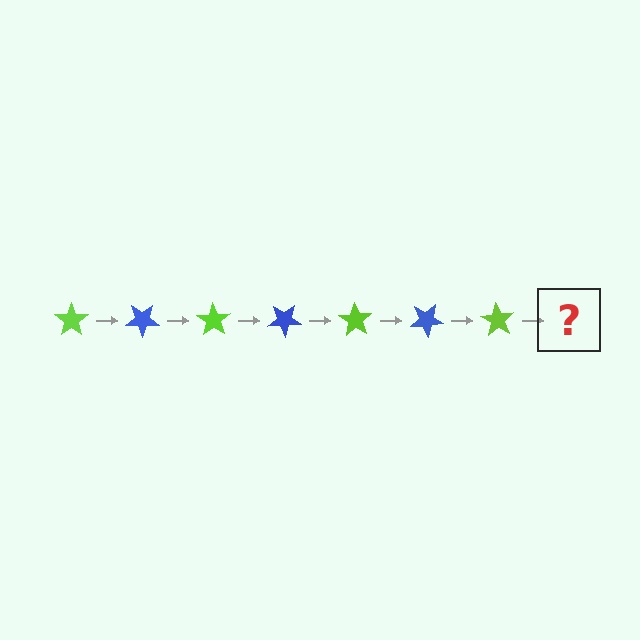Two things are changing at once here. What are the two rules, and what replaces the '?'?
The two rules are that it rotates 35 degrees each step and the color cycles through lime and blue. The '?' should be a blue star, rotated 245 degrees from the start.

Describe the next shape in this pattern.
It should be a blue star, rotated 245 degrees from the start.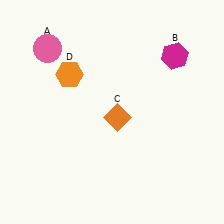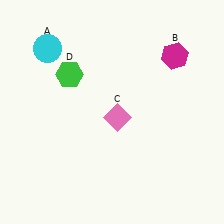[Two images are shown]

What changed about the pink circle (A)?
In Image 1, A is pink. In Image 2, it changed to cyan.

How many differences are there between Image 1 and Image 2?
There are 3 differences between the two images.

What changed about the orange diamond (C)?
In Image 1, C is orange. In Image 2, it changed to pink.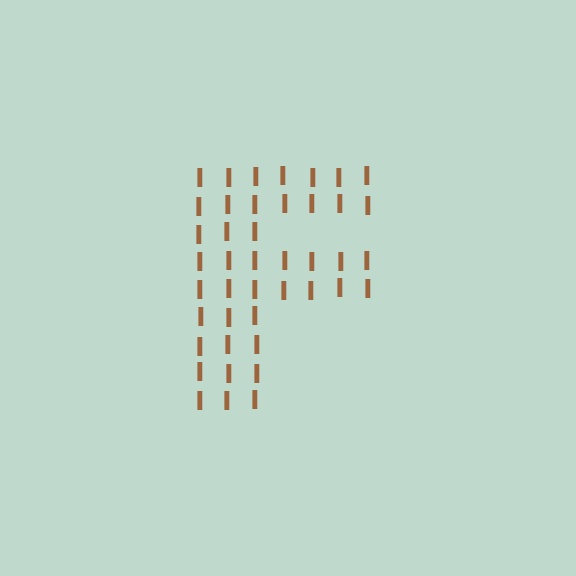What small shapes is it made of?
It is made of small letter I's.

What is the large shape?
The large shape is the letter F.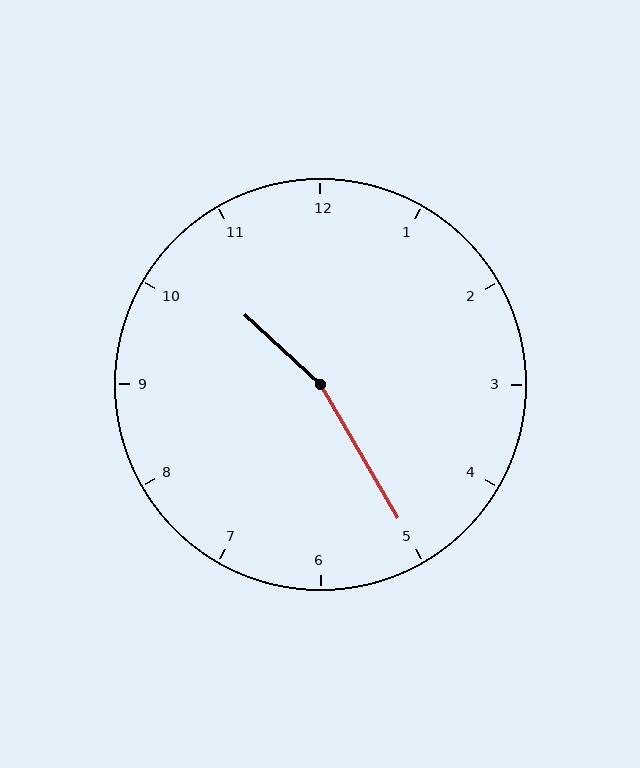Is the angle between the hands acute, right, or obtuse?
It is obtuse.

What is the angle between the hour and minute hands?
Approximately 162 degrees.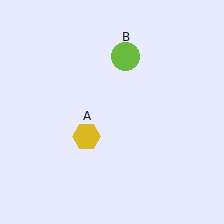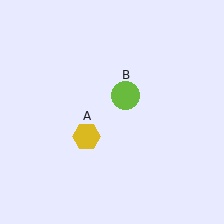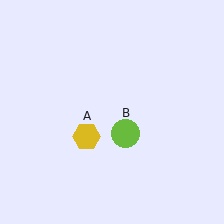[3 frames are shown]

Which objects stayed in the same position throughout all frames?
Yellow hexagon (object A) remained stationary.